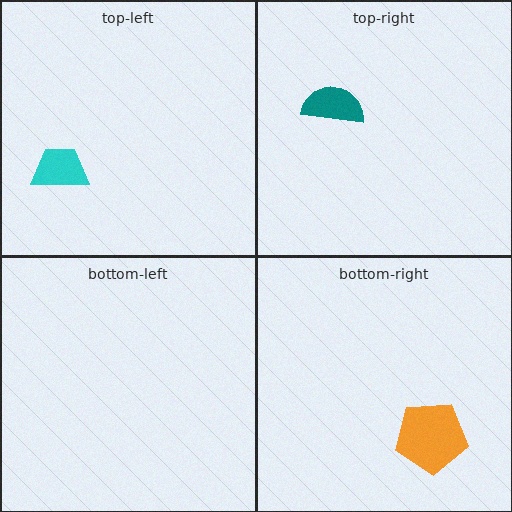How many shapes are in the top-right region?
1.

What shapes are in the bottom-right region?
The orange pentagon.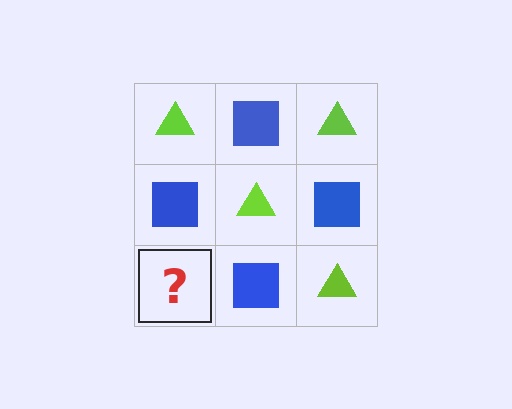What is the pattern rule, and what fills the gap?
The rule is that it alternates lime triangle and blue square in a checkerboard pattern. The gap should be filled with a lime triangle.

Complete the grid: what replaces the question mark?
The question mark should be replaced with a lime triangle.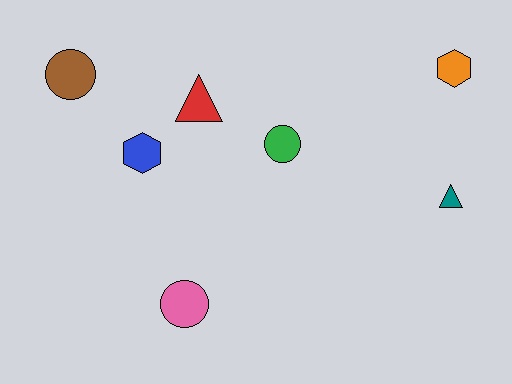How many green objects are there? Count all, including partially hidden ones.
There is 1 green object.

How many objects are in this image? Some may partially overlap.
There are 7 objects.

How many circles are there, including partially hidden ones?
There are 3 circles.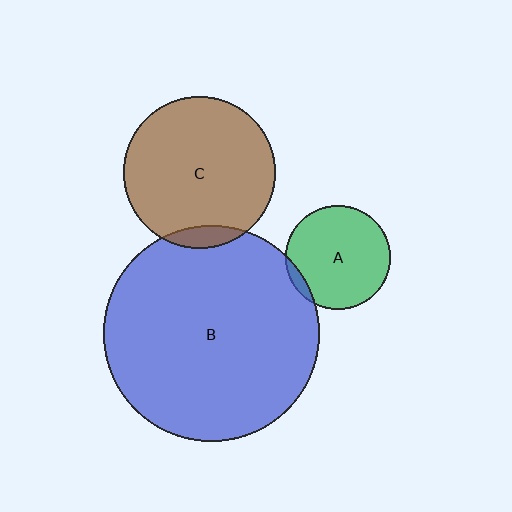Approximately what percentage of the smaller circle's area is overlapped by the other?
Approximately 5%.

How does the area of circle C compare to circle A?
Approximately 2.1 times.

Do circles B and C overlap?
Yes.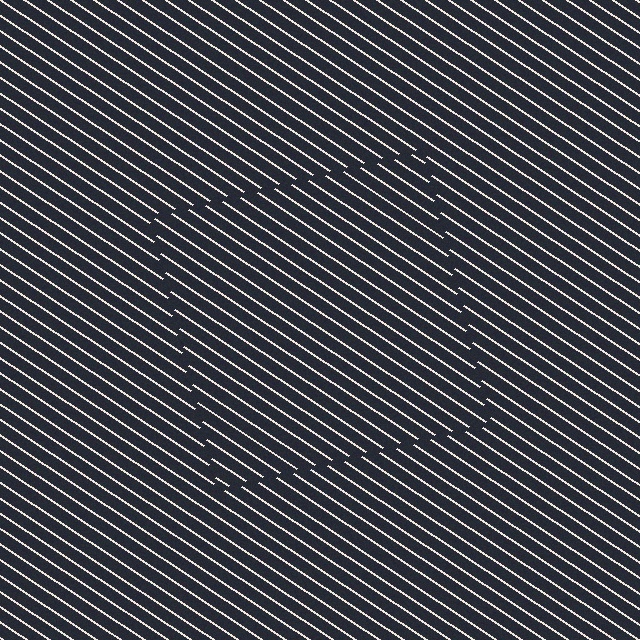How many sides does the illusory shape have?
4 sides — the line-ends trace a square.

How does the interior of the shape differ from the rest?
The interior of the shape contains the same grating, shifted by half a period — the contour is defined by the phase discontinuity where line-ends from the inner and outer gratings abut.